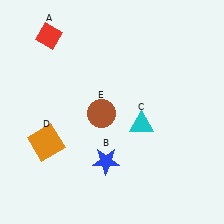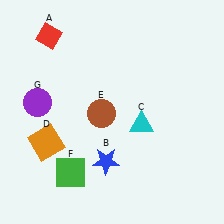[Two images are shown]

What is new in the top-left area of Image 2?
A purple circle (G) was added in the top-left area of Image 2.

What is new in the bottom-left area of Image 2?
A green square (F) was added in the bottom-left area of Image 2.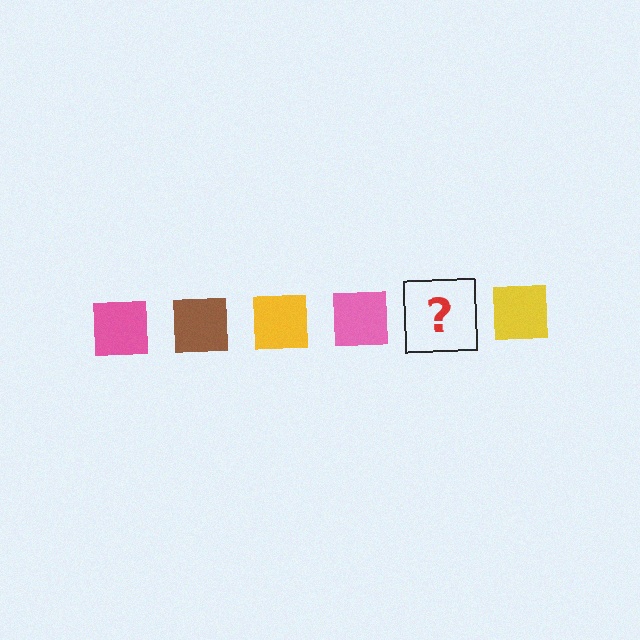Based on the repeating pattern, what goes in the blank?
The blank should be a brown square.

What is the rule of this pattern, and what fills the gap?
The rule is that the pattern cycles through pink, brown, yellow squares. The gap should be filled with a brown square.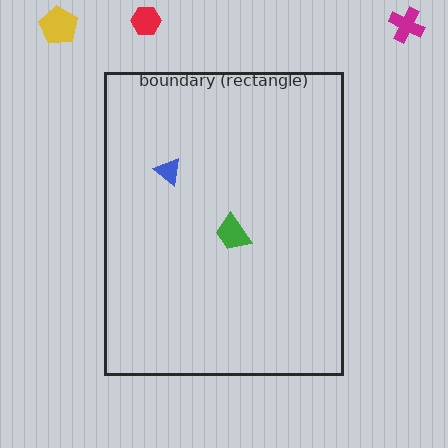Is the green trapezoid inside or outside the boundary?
Inside.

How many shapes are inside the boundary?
2 inside, 3 outside.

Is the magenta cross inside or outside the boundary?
Outside.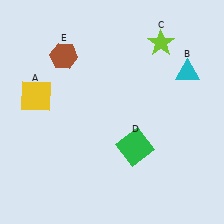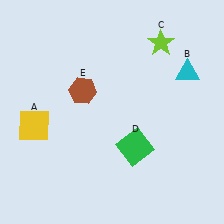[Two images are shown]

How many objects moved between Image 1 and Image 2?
2 objects moved between the two images.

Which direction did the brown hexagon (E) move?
The brown hexagon (E) moved down.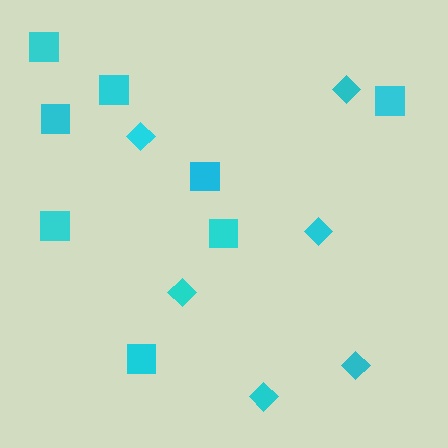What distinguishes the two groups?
There are 2 groups: one group of squares (8) and one group of diamonds (6).